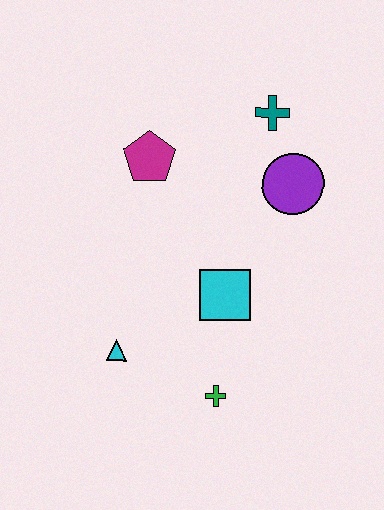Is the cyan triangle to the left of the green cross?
Yes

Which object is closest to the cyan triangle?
The green cross is closest to the cyan triangle.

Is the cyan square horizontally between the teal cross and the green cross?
Yes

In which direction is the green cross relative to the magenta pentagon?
The green cross is below the magenta pentagon.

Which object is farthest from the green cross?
The teal cross is farthest from the green cross.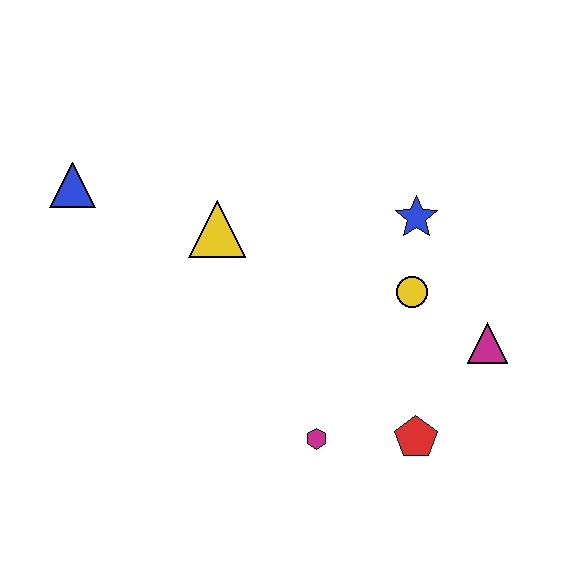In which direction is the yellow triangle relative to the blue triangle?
The yellow triangle is to the right of the blue triangle.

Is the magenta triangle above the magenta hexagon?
Yes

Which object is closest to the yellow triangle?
The blue triangle is closest to the yellow triangle.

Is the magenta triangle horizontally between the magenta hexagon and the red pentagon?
No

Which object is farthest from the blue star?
The blue triangle is farthest from the blue star.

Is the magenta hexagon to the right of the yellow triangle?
Yes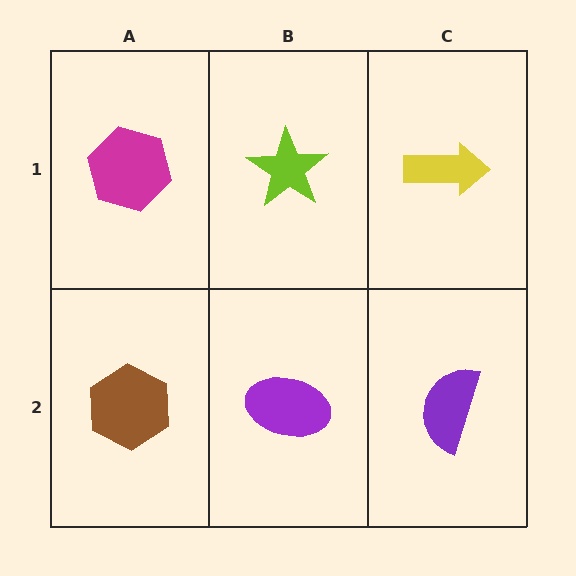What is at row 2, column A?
A brown hexagon.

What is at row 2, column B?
A purple ellipse.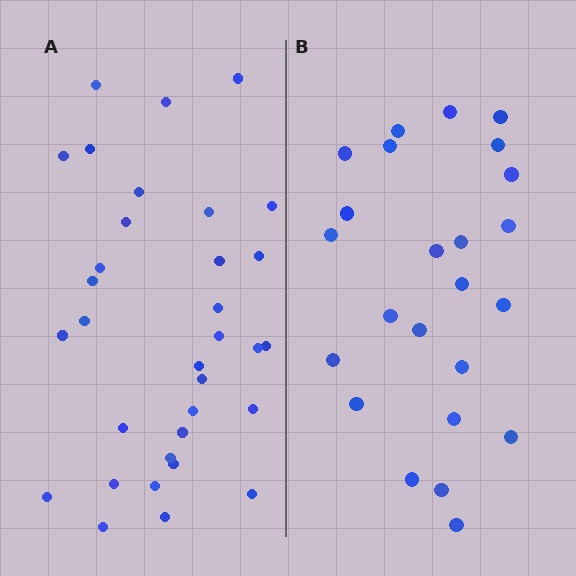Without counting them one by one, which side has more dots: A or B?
Region A (the left region) has more dots.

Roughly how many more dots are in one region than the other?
Region A has roughly 8 or so more dots than region B.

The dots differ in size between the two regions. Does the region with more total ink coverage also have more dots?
No. Region B has more total ink coverage because its dots are larger, but region A actually contains more individual dots. Total area can be misleading — the number of items is what matters here.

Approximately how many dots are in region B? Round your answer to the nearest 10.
About 20 dots. (The exact count is 24, which rounds to 20.)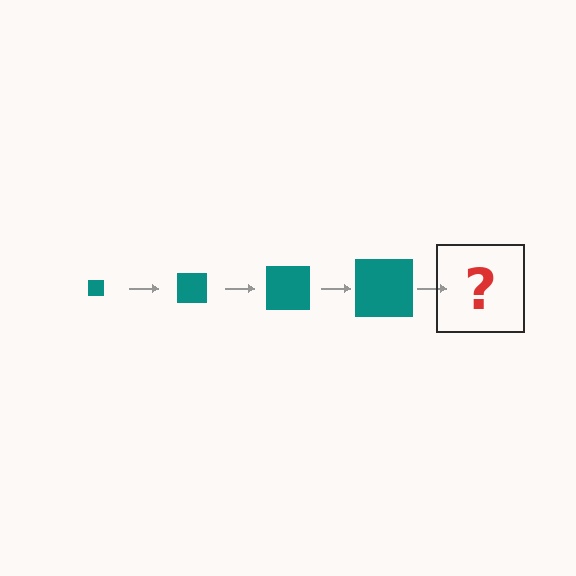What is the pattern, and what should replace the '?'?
The pattern is that the square gets progressively larger each step. The '?' should be a teal square, larger than the previous one.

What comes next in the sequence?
The next element should be a teal square, larger than the previous one.